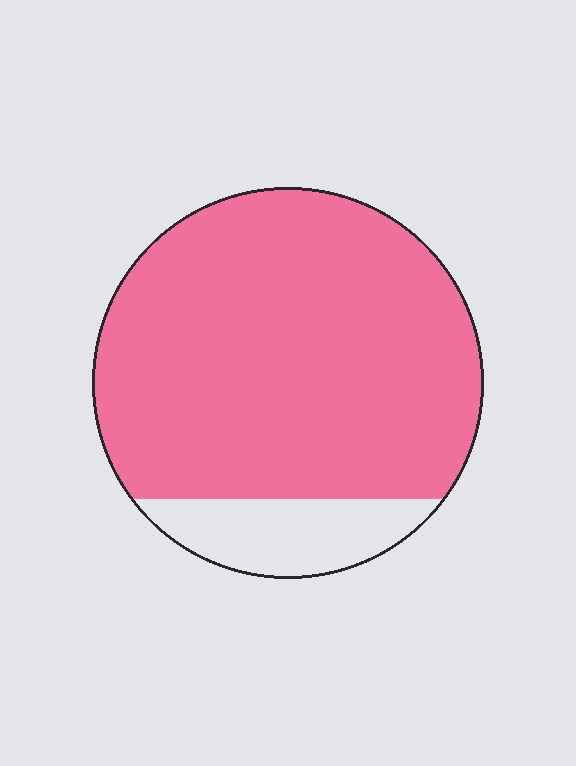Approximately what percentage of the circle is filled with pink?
Approximately 85%.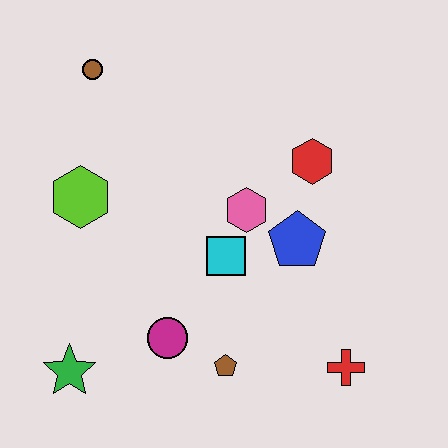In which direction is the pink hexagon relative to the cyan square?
The pink hexagon is above the cyan square.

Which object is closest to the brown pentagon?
The magenta circle is closest to the brown pentagon.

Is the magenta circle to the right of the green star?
Yes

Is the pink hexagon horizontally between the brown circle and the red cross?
Yes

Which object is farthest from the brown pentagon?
The brown circle is farthest from the brown pentagon.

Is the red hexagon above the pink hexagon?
Yes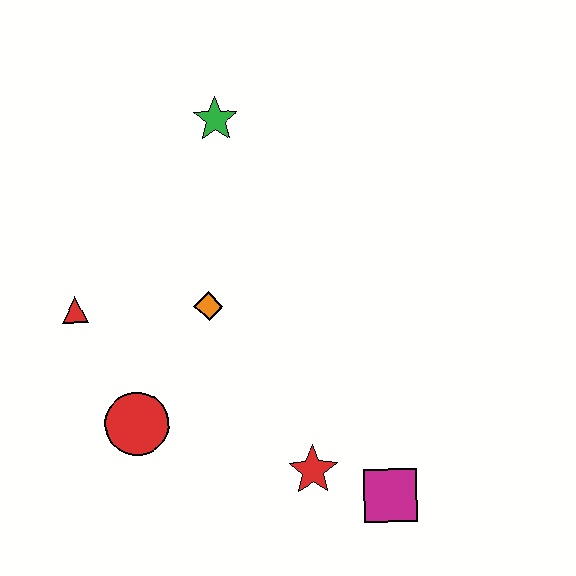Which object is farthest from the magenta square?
The green star is farthest from the magenta square.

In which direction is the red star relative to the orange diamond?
The red star is below the orange diamond.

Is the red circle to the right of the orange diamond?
No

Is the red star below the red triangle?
Yes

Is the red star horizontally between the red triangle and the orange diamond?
No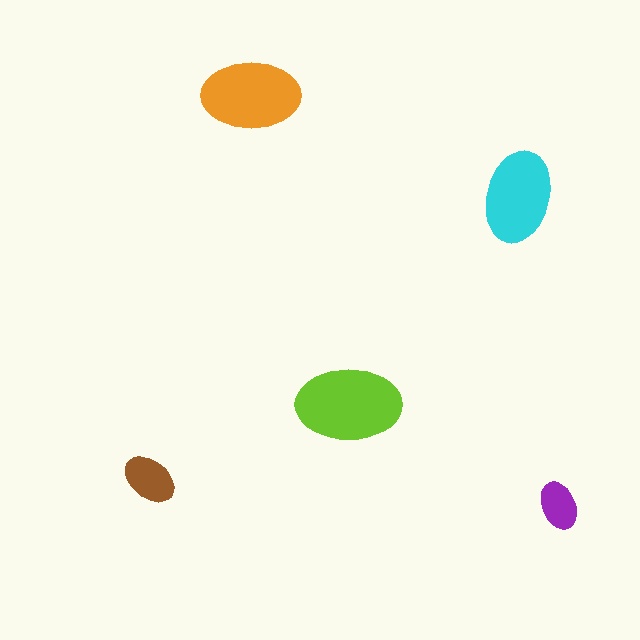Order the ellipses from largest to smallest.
the lime one, the orange one, the cyan one, the brown one, the purple one.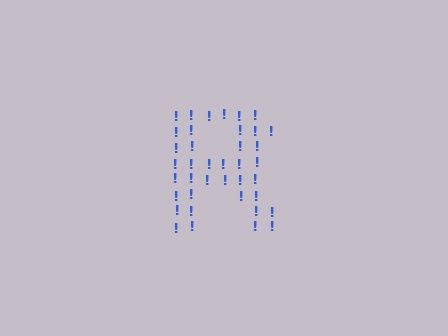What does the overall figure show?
The overall figure shows the letter R.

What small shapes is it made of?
It is made of small exclamation marks.